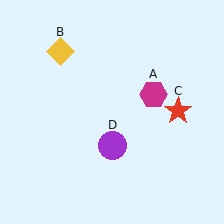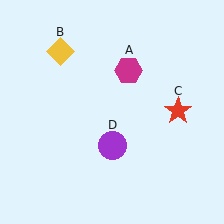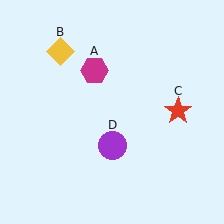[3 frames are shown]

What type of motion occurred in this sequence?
The magenta hexagon (object A) rotated counterclockwise around the center of the scene.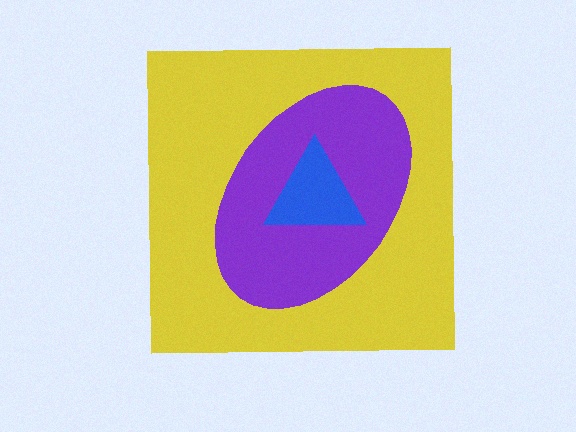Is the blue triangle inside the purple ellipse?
Yes.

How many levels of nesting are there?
3.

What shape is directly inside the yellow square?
The purple ellipse.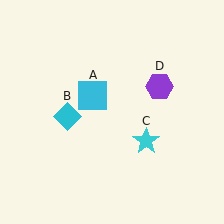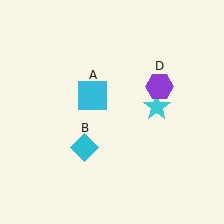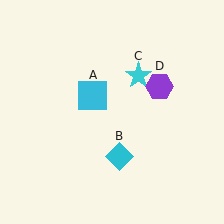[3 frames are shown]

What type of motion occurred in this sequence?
The cyan diamond (object B), cyan star (object C) rotated counterclockwise around the center of the scene.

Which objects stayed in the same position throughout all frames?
Cyan square (object A) and purple hexagon (object D) remained stationary.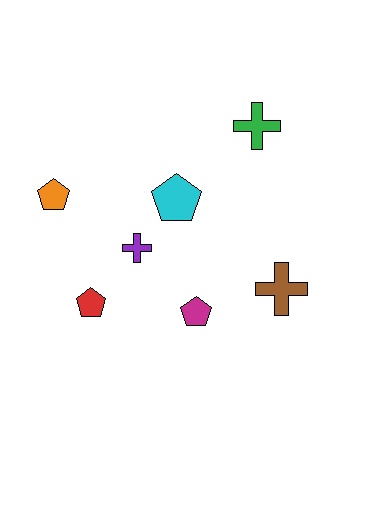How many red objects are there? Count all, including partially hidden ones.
There is 1 red object.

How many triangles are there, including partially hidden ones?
There are no triangles.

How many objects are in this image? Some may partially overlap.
There are 7 objects.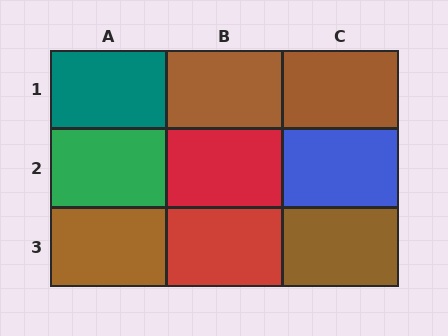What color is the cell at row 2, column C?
Blue.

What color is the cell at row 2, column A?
Green.